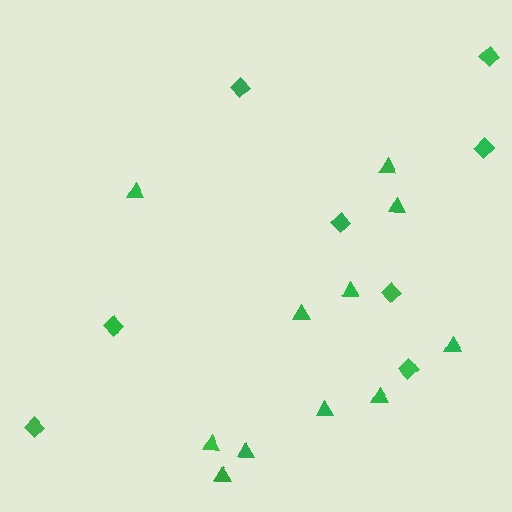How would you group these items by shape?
There are 2 groups: one group of triangles (11) and one group of diamonds (8).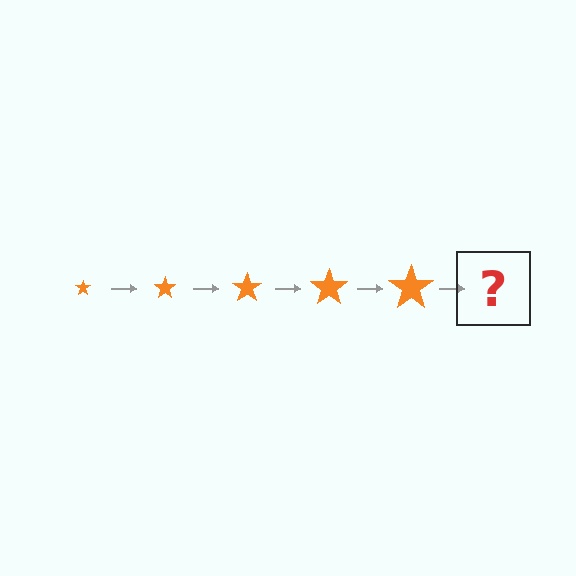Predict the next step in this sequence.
The next step is an orange star, larger than the previous one.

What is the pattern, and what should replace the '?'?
The pattern is that the star gets progressively larger each step. The '?' should be an orange star, larger than the previous one.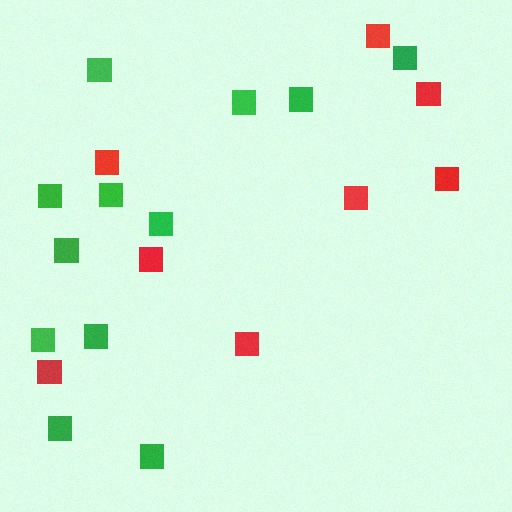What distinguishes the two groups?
There are 2 groups: one group of red squares (8) and one group of green squares (12).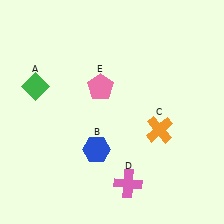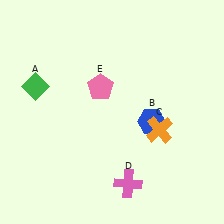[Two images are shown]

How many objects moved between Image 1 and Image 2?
1 object moved between the two images.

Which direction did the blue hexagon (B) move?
The blue hexagon (B) moved right.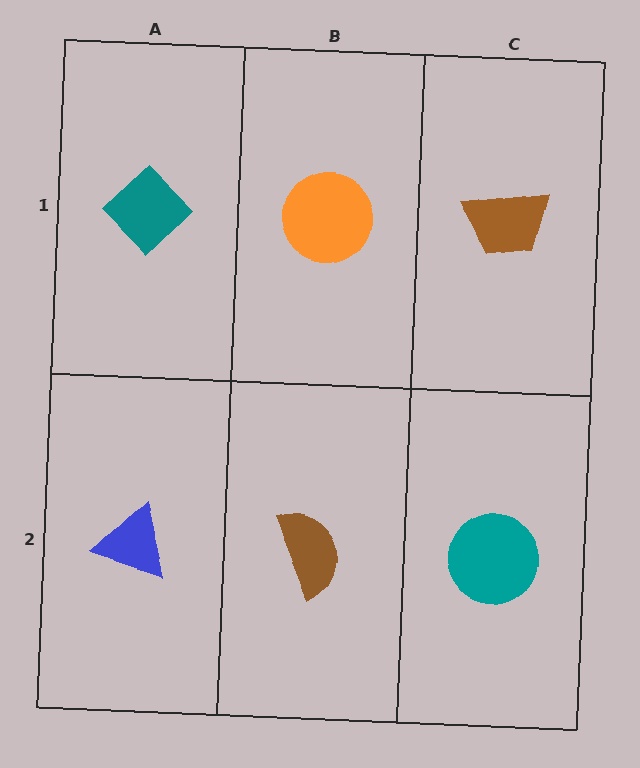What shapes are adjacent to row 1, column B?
A brown semicircle (row 2, column B), a teal diamond (row 1, column A), a brown trapezoid (row 1, column C).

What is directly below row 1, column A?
A blue triangle.